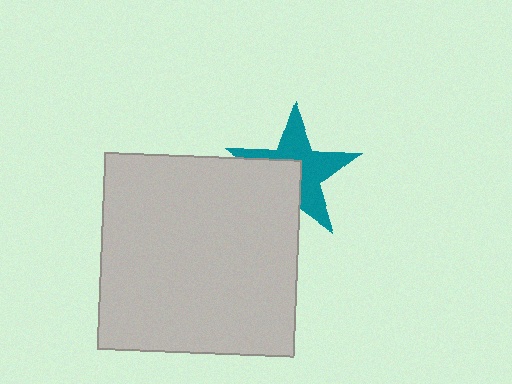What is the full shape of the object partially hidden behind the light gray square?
The partially hidden object is a teal star.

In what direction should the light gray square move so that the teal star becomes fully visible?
The light gray square should move toward the lower-left. That is the shortest direction to clear the overlap and leave the teal star fully visible.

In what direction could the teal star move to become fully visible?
The teal star could move toward the upper-right. That would shift it out from behind the light gray square entirely.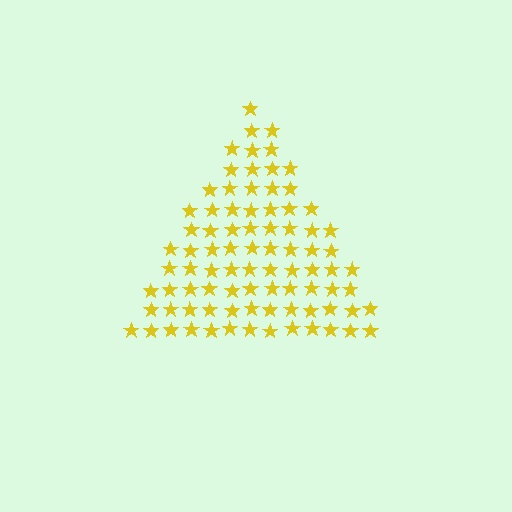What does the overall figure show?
The overall figure shows a triangle.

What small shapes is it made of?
It is made of small stars.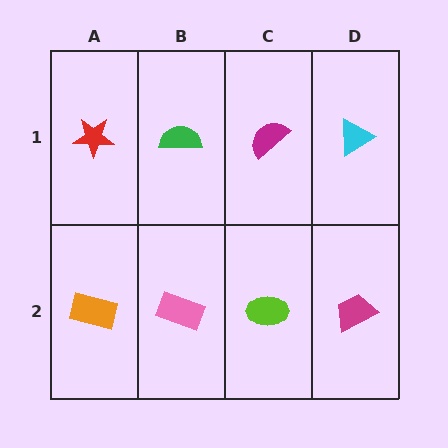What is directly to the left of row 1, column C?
A green semicircle.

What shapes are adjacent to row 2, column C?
A magenta semicircle (row 1, column C), a pink rectangle (row 2, column B), a magenta trapezoid (row 2, column D).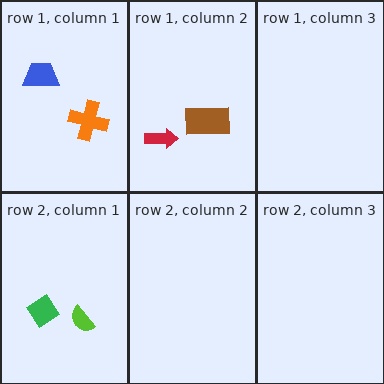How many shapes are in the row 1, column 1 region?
2.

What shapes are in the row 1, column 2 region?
The red arrow, the brown rectangle.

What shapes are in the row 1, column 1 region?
The orange cross, the blue trapezoid.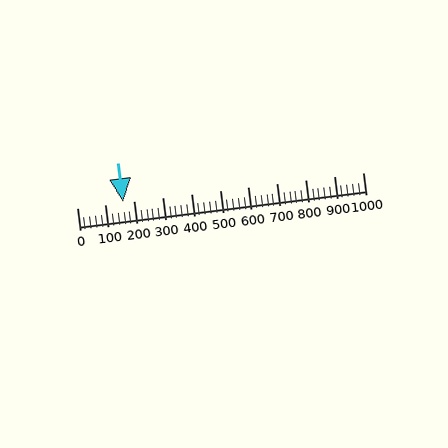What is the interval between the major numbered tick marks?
The major tick marks are spaced 100 units apart.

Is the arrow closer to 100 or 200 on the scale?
The arrow is closer to 200.